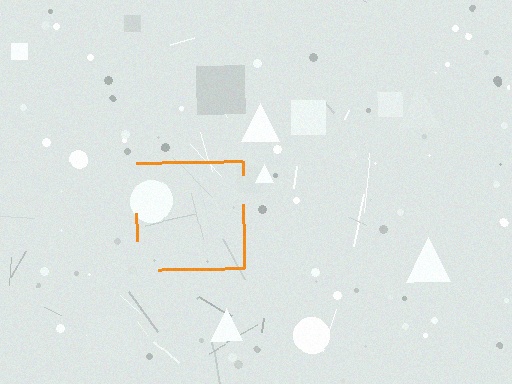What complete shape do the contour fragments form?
The contour fragments form a square.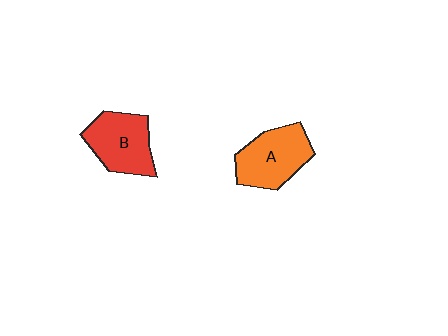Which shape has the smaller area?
Shape B (red).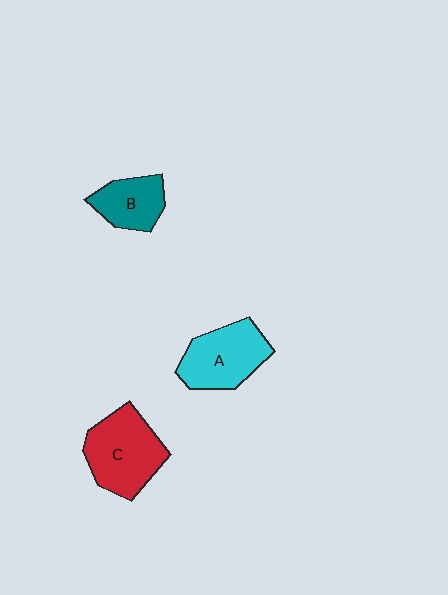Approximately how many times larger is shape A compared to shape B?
Approximately 1.4 times.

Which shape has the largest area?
Shape C (red).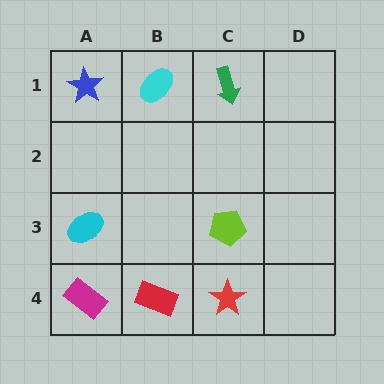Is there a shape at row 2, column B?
No, that cell is empty.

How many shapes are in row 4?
3 shapes.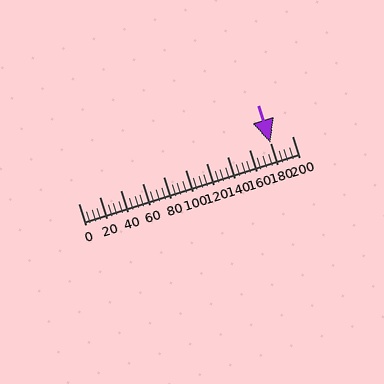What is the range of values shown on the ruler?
The ruler shows values from 0 to 200.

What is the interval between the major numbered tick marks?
The major tick marks are spaced 20 units apart.